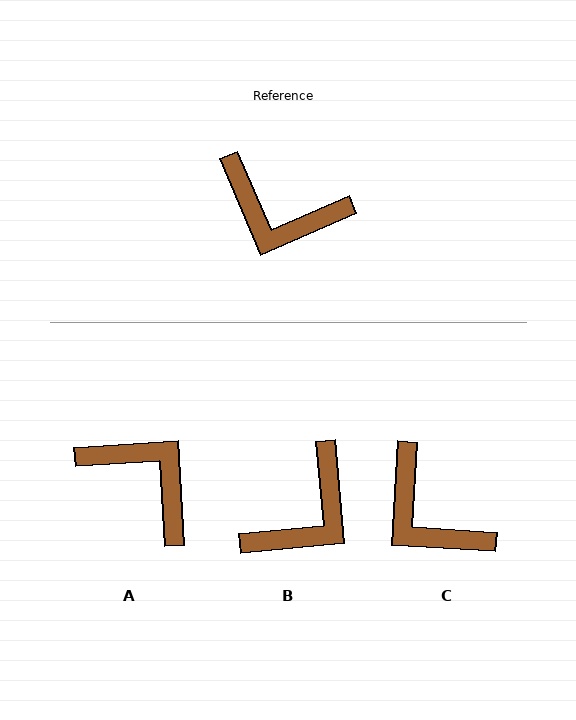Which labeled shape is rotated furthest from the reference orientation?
A, about 160 degrees away.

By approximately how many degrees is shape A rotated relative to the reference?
Approximately 160 degrees counter-clockwise.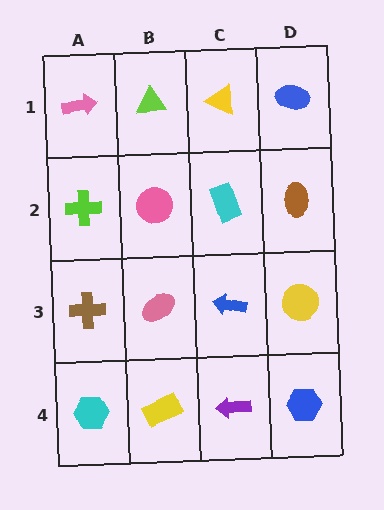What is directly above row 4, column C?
A blue arrow.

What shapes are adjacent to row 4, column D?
A yellow circle (row 3, column D), a purple arrow (row 4, column C).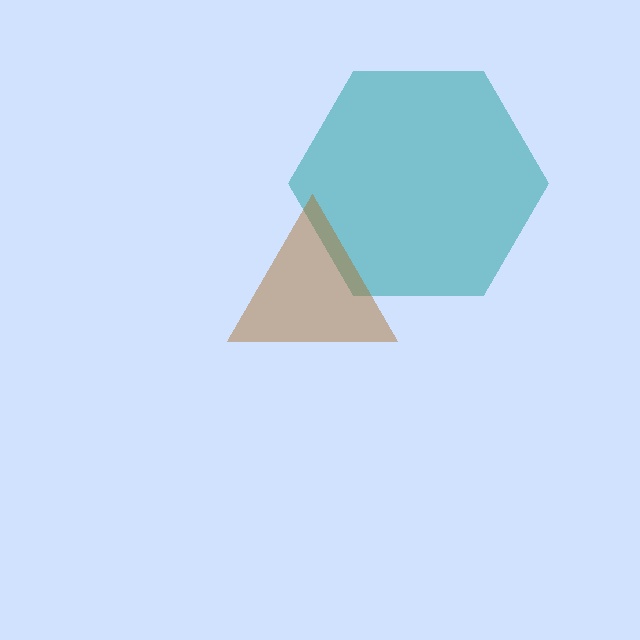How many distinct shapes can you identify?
There are 2 distinct shapes: a teal hexagon, a brown triangle.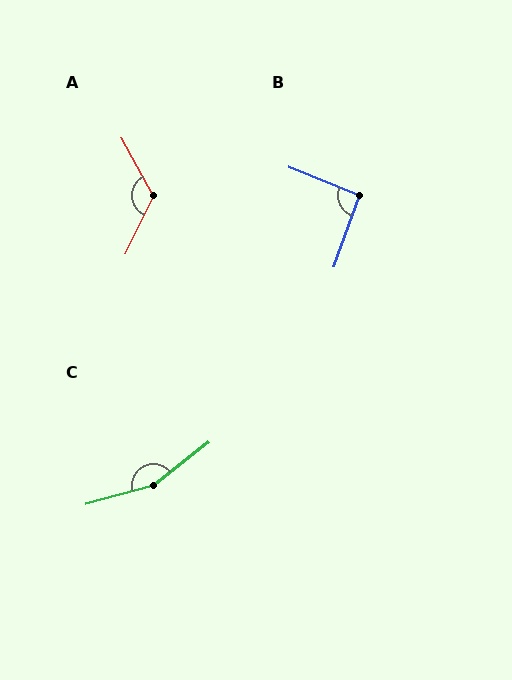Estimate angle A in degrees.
Approximately 125 degrees.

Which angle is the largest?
C, at approximately 157 degrees.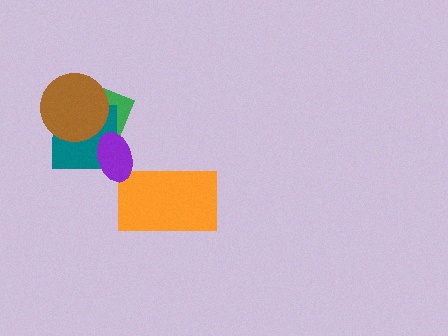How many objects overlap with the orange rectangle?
0 objects overlap with the orange rectangle.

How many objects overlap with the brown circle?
2 objects overlap with the brown circle.